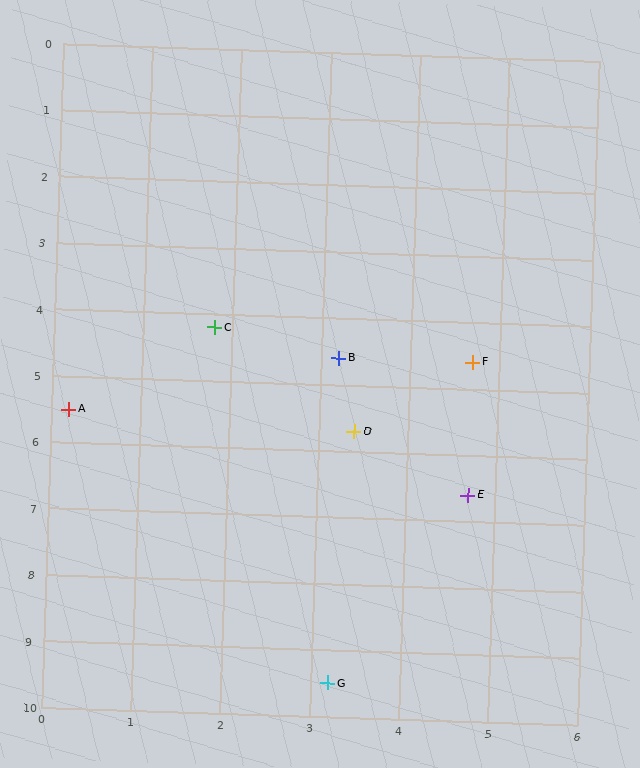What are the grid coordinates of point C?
Point C is at approximately (1.8, 4.2).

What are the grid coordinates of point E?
Point E is at approximately (4.7, 6.6).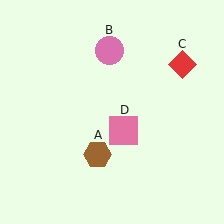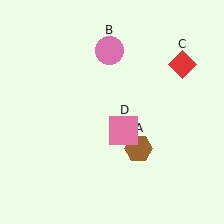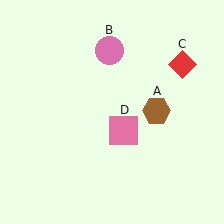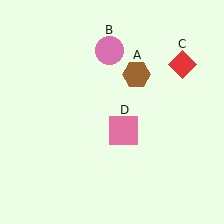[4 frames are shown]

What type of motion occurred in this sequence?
The brown hexagon (object A) rotated counterclockwise around the center of the scene.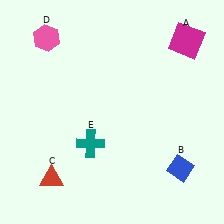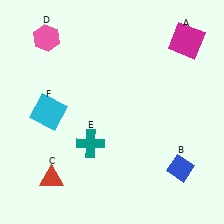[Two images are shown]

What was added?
A cyan square (F) was added in Image 2.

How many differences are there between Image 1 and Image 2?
There is 1 difference between the two images.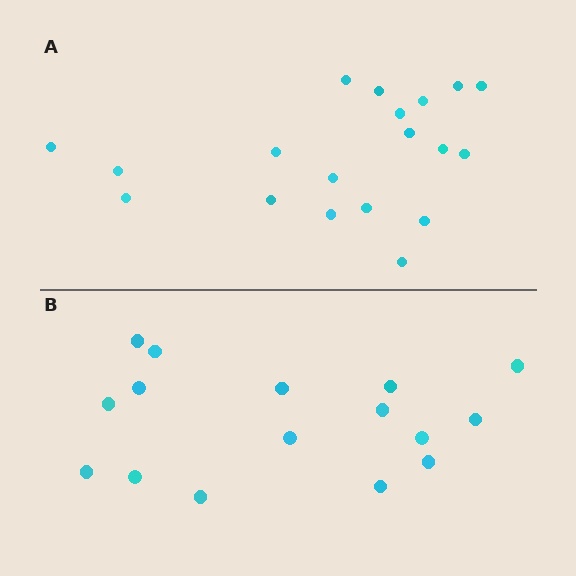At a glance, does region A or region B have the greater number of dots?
Region A (the top region) has more dots.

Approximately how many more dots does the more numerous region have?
Region A has just a few more — roughly 2 or 3 more dots than region B.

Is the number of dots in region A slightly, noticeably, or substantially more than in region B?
Region A has only slightly more — the two regions are fairly close. The ratio is roughly 1.2 to 1.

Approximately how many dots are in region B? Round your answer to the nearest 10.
About 20 dots. (The exact count is 16, which rounds to 20.)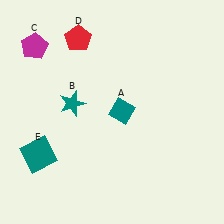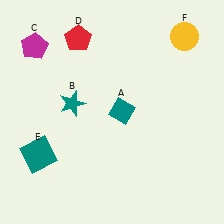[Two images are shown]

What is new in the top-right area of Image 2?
A yellow circle (F) was added in the top-right area of Image 2.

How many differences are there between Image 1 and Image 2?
There is 1 difference between the two images.